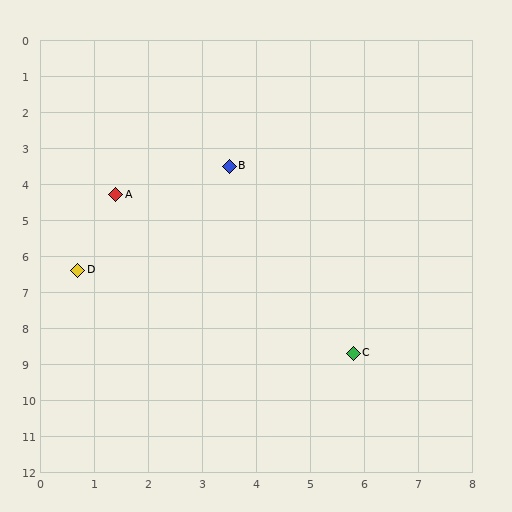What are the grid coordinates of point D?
Point D is at approximately (0.7, 6.4).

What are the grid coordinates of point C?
Point C is at approximately (5.8, 8.7).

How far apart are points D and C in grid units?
Points D and C are about 5.6 grid units apart.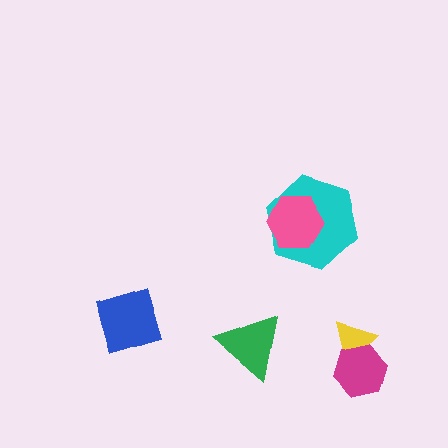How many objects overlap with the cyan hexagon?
1 object overlaps with the cyan hexagon.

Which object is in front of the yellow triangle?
The magenta hexagon is in front of the yellow triangle.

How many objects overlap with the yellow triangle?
1 object overlaps with the yellow triangle.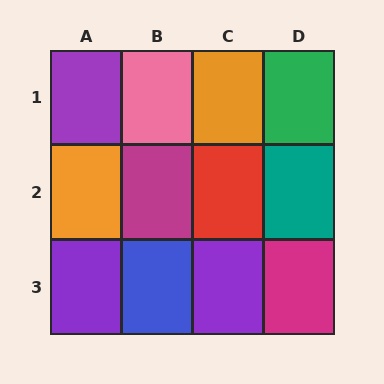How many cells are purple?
3 cells are purple.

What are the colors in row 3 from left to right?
Purple, blue, purple, magenta.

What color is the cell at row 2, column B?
Magenta.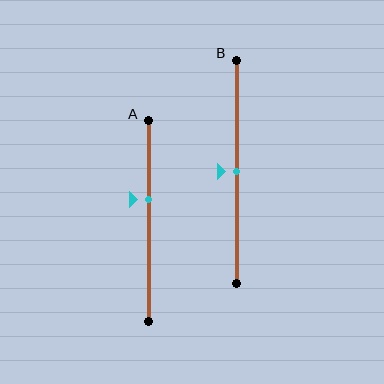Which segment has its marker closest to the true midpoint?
Segment B has its marker closest to the true midpoint.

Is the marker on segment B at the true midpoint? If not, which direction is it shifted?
Yes, the marker on segment B is at the true midpoint.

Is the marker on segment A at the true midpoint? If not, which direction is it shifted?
No, the marker on segment A is shifted upward by about 11% of the segment length.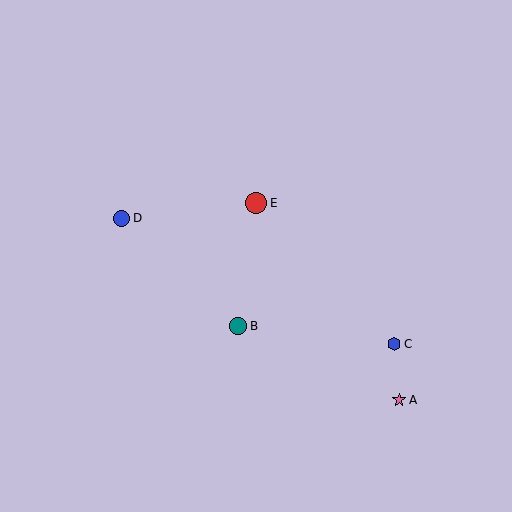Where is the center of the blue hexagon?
The center of the blue hexagon is at (394, 344).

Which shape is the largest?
The red circle (labeled E) is the largest.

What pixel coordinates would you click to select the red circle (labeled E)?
Click at (256, 203) to select the red circle E.